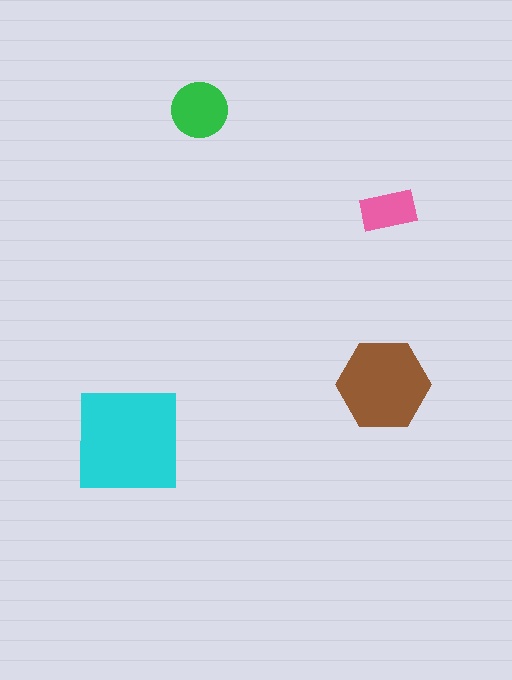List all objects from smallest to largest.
The pink rectangle, the green circle, the brown hexagon, the cyan square.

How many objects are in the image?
There are 4 objects in the image.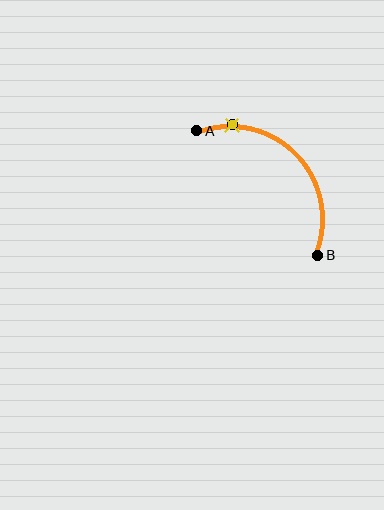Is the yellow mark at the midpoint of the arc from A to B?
No. The yellow mark lies on the arc but is closer to endpoint A. The arc midpoint would be at the point on the curve equidistant along the arc from both A and B.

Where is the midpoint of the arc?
The arc midpoint is the point on the curve farthest from the straight line joining A and B. It sits above and to the right of that line.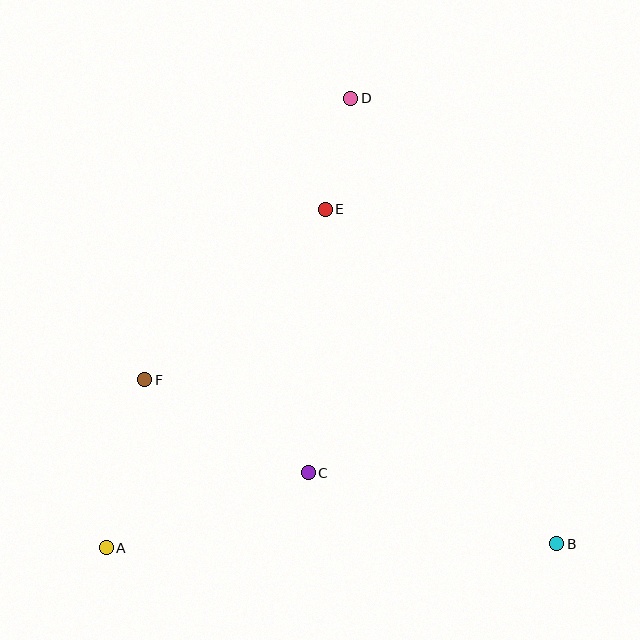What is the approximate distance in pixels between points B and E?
The distance between B and E is approximately 407 pixels.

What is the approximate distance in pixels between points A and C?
The distance between A and C is approximately 216 pixels.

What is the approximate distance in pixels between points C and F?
The distance between C and F is approximately 188 pixels.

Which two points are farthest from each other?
Points A and D are farthest from each other.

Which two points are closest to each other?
Points D and E are closest to each other.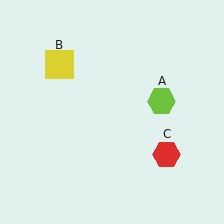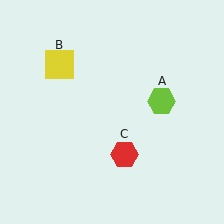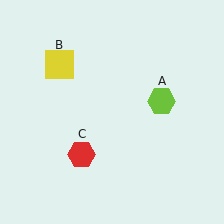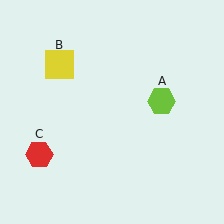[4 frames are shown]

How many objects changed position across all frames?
1 object changed position: red hexagon (object C).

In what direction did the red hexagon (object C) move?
The red hexagon (object C) moved left.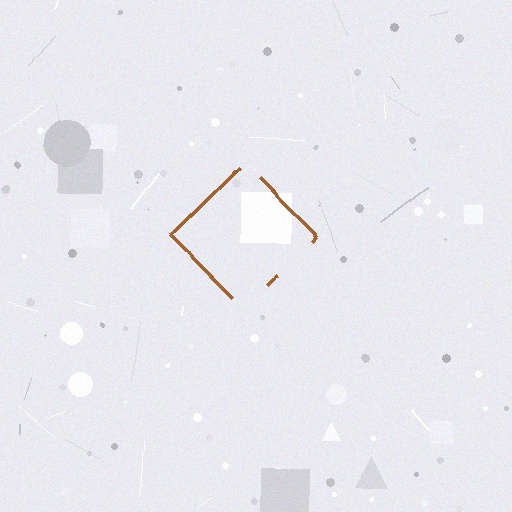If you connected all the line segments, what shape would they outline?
They would outline a diamond.